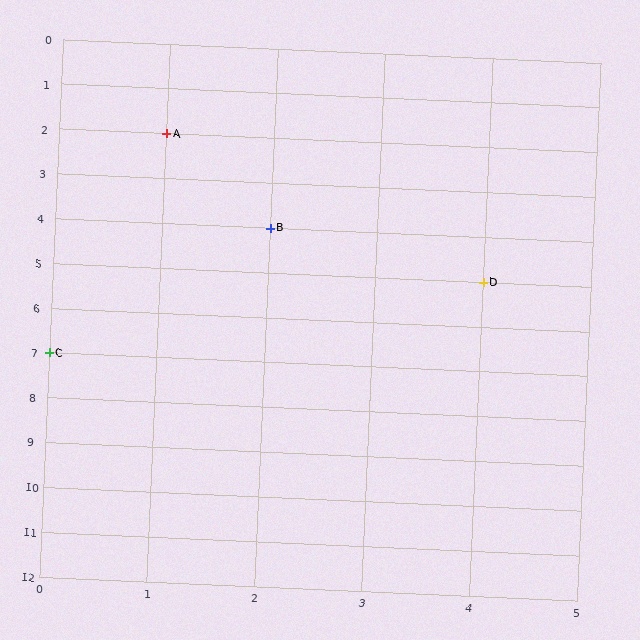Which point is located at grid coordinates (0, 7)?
Point C is at (0, 7).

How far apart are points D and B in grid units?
Points D and B are 2 columns and 1 row apart (about 2.2 grid units diagonally).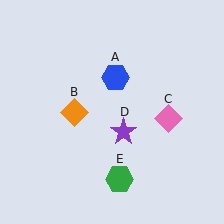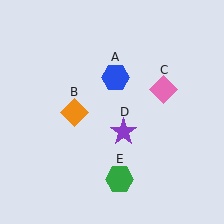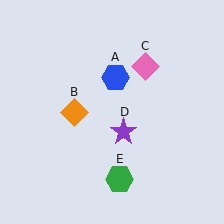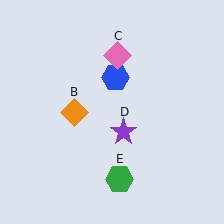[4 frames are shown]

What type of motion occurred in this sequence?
The pink diamond (object C) rotated counterclockwise around the center of the scene.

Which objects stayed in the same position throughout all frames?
Blue hexagon (object A) and orange diamond (object B) and purple star (object D) and green hexagon (object E) remained stationary.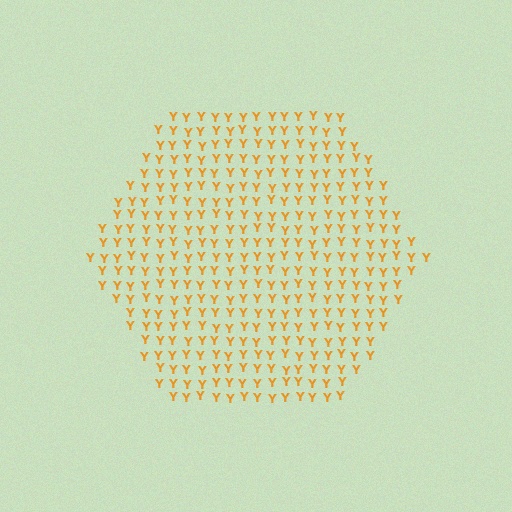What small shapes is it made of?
It is made of small letter Y's.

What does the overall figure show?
The overall figure shows a hexagon.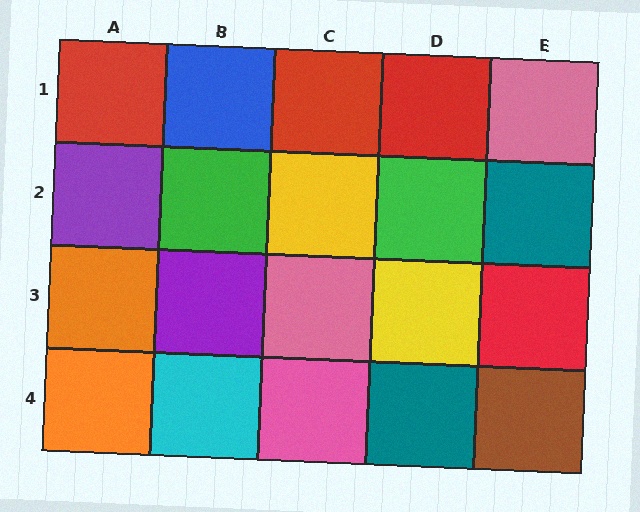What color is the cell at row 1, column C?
Red.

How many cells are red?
4 cells are red.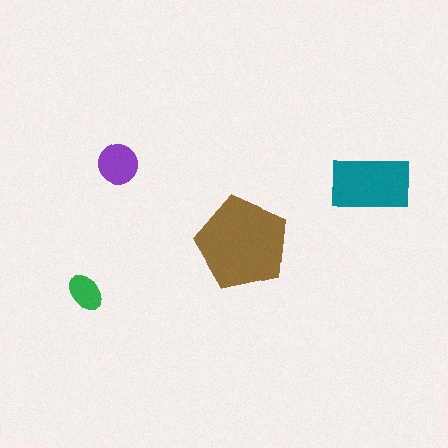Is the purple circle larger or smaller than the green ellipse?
Larger.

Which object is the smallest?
The green ellipse.